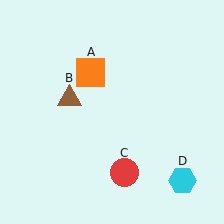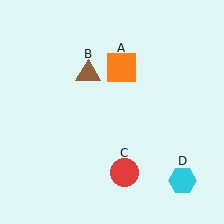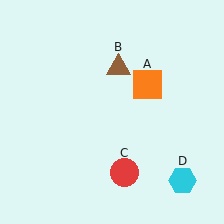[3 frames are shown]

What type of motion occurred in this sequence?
The orange square (object A), brown triangle (object B) rotated clockwise around the center of the scene.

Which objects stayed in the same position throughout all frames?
Red circle (object C) and cyan hexagon (object D) remained stationary.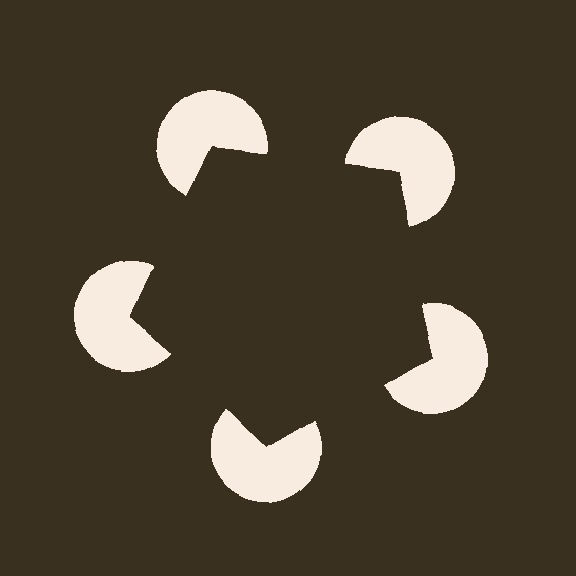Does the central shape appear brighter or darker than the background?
It typically appears slightly darker than the background, even though no actual brightness change is drawn.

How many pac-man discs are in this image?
There are 5 — one at each vertex of the illusory pentagon.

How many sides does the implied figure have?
5 sides.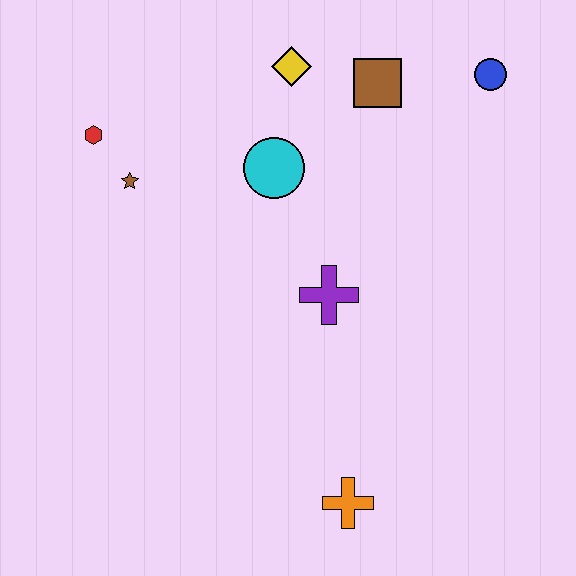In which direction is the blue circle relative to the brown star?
The blue circle is to the right of the brown star.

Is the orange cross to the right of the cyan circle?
Yes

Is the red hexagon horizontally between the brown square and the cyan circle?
No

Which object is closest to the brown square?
The yellow diamond is closest to the brown square.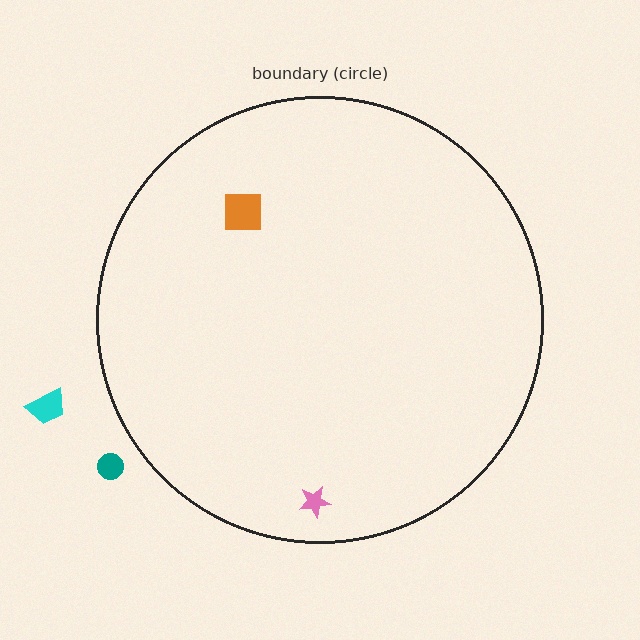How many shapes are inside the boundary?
2 inside, 2 outside.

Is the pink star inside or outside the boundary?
Inside.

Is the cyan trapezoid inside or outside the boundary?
Outside.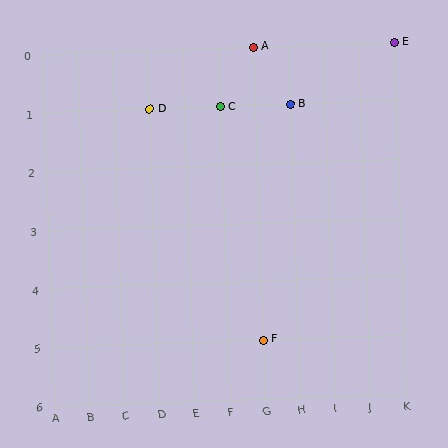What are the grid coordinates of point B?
Point B is at grid coordinates (H, 1).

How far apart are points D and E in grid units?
Points D and E are 7 columns and 1 row apart (about 7.1 grid units diagonally).